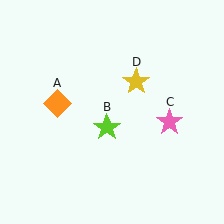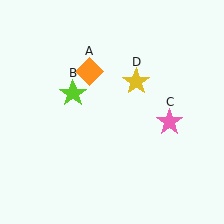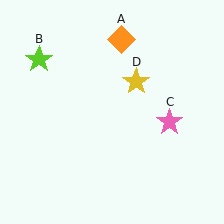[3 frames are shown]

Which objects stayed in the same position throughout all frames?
Pink star (object C) and yellow star (object D) remained stationary.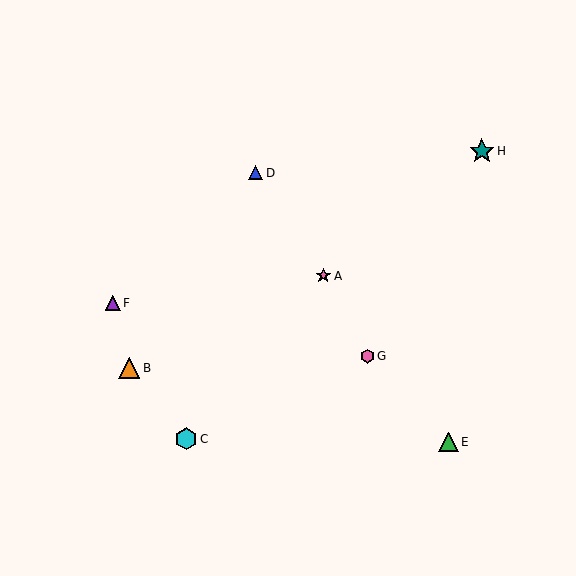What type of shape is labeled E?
Shape E is a green triangle.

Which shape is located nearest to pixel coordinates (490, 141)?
The teal star (labeled H) at (482, 151) is nearest to that location.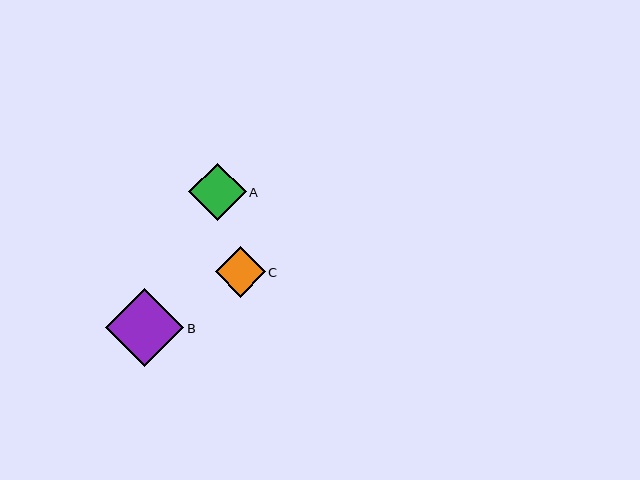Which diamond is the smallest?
Diamond C is the smallest with a size of approximately 50 pixels.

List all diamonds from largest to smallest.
From largest to smallest: B, A, C.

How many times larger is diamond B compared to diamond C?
Diamond B is approximately 1.6 times the size of diamond C.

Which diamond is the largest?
Diamond B is the largest with a size of approximately 78 pixels.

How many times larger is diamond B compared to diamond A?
Diamond B is approximately 1.4 times the size of diamond A.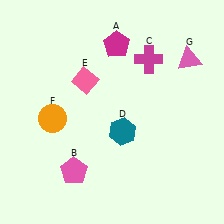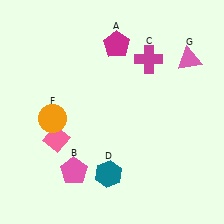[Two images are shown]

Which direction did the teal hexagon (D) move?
The teal hexagon (D) moved down.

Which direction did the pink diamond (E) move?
The pink diamond (E) moved down.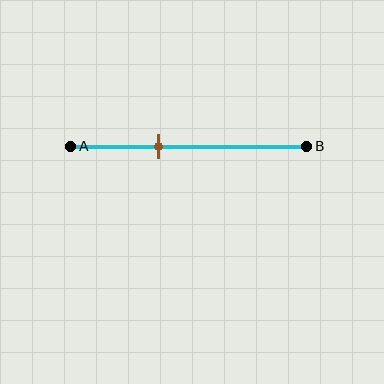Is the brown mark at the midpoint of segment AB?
No, the mark is at about 35% from A, not at the 50% midpoint.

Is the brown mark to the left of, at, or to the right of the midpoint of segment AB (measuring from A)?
The brown mark is to the left of the midpoint of segment AB.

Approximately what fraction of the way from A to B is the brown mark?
The brown mark is approximately 35% of the way from A to B.